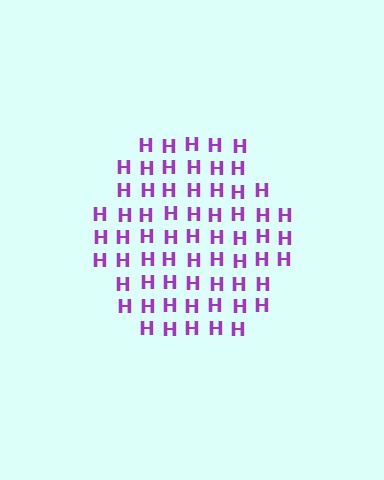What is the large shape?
The large shape is a hexagon.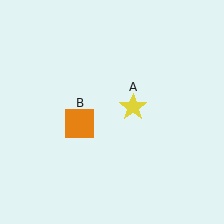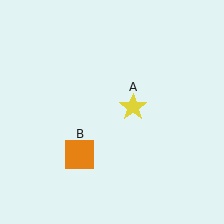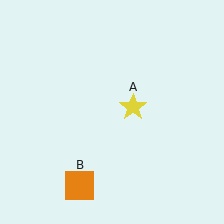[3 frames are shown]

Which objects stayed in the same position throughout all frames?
Yellow star (object A) remained stationary.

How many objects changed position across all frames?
1 object changed position: orange square (object B).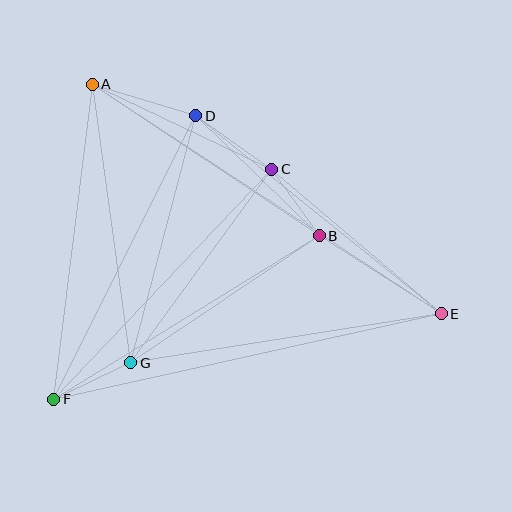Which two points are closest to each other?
Points B and C are closest to each other.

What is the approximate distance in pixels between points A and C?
The distance between A and C is approximately 198 pixels.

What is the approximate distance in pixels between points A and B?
The distance between A and B is approximately 273 pixels.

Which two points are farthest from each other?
Points A and E are farthest from each other.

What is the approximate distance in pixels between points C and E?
The distance between C and E is approximately 223 pixels.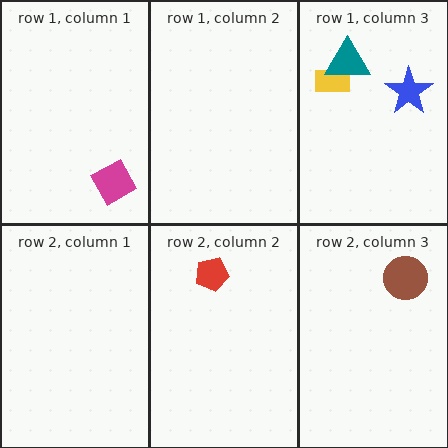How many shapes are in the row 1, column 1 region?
1.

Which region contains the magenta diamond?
The row 1, column 1 region.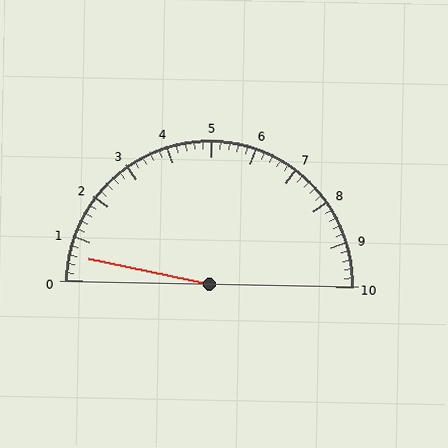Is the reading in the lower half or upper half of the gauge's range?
The reading is in the lower half of the range (0 to 10).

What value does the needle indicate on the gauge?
The needle indicates approximately 0.6.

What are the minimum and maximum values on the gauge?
The gauge ranges from 0 to 10.